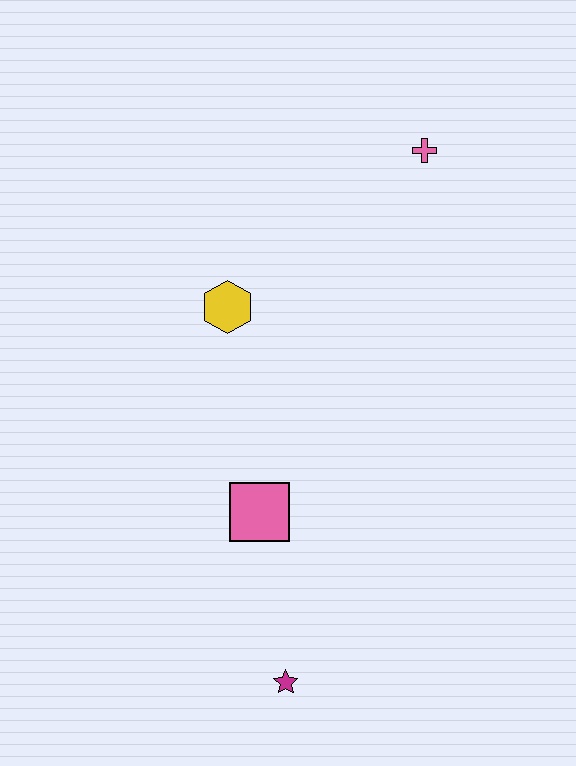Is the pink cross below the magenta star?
No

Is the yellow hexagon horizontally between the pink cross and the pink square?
No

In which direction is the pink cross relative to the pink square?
The pink cross is above the pink square.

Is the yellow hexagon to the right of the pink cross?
No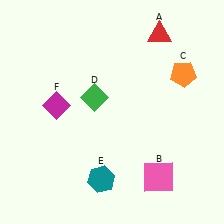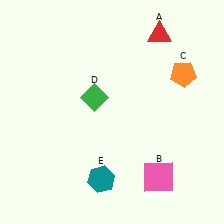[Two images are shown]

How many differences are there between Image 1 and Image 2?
There is 1 difference between the two images.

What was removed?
The magenta diamond (F) was removed in Image 2.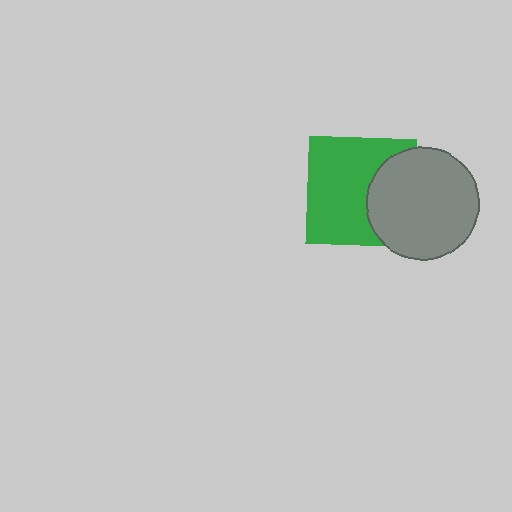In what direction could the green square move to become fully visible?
The green square could move left. That would shift it out from behind the gray circle entirely.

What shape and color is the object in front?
The object in front is a gray circle.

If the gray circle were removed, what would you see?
You would see the complete green square.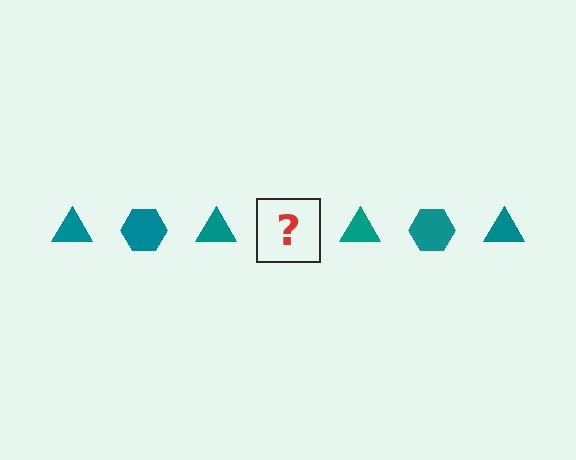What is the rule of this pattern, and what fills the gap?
The rule is that the pattern cycles through triangle, hexagon shapes in teal. The gap should be filled with a teal hexagon.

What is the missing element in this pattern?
The missing element is a teal hexagon.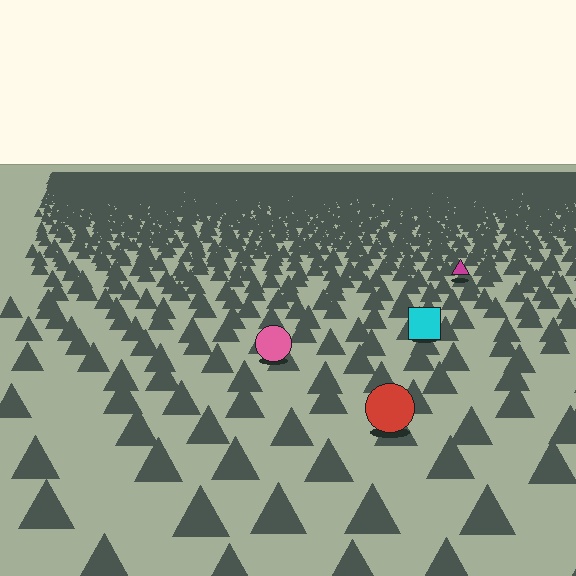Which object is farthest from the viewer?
The magenta triangle is farthest from the viewer. It appears smaller and the ground texture around it is denser.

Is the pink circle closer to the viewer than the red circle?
No. The red circle is closer — you can tell from the texture gradient: the ground texture is coarser near it.